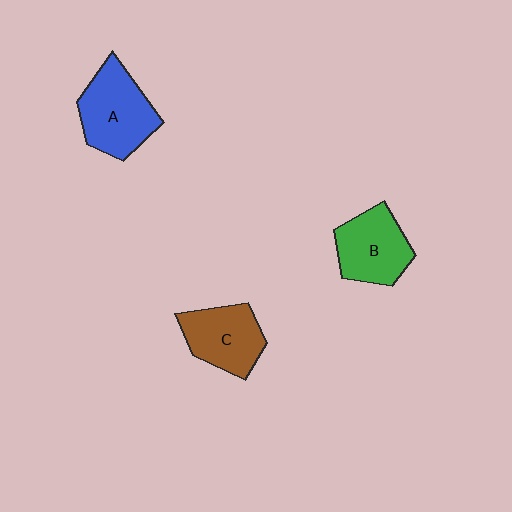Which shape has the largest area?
Shape A (blue).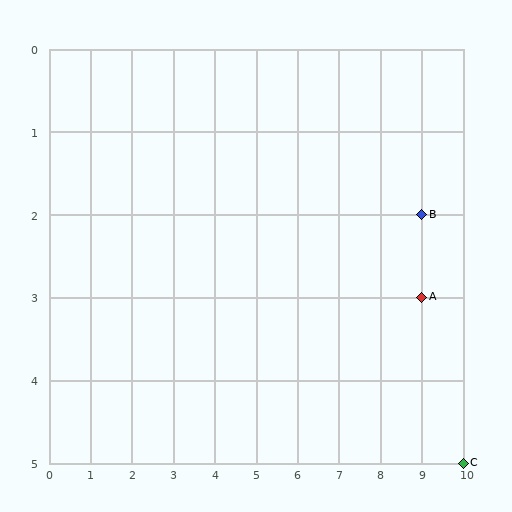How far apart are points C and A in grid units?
Points C and A are 1 column and 2 rows apart (about 2.2 grid units diagonally).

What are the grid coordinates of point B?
Point B is at grid coordinates (9, 2).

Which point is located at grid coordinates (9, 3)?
Point A is at (9, 3).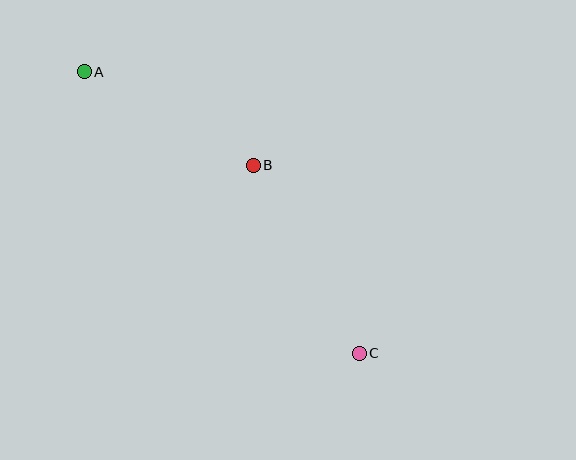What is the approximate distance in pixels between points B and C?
The distance between B and C is approximately 215 pixels.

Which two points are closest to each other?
Points A and B are closest to each other.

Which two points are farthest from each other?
Points A and C are farthest from each other.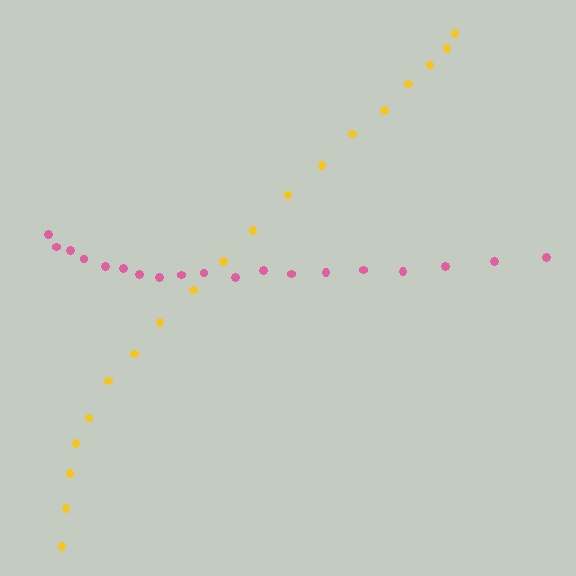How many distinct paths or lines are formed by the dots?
There are 2 distinct paths.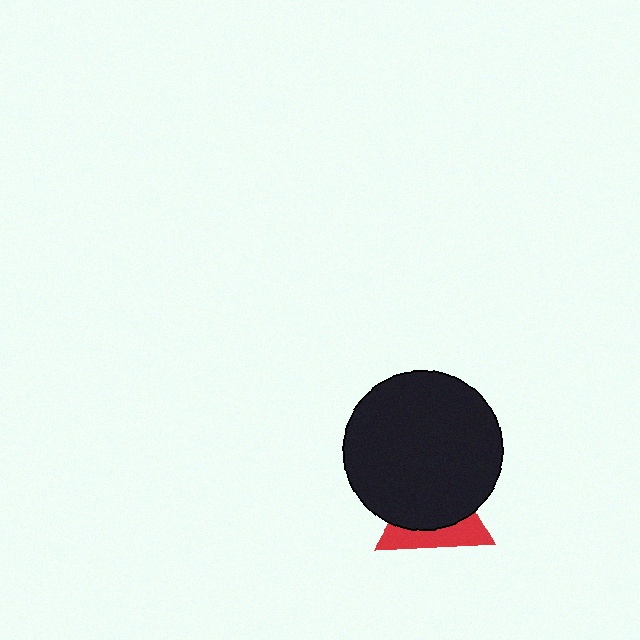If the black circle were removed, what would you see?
You would see the complete red triangle.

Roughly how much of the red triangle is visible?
A small part of it is visible (roughly 38%).